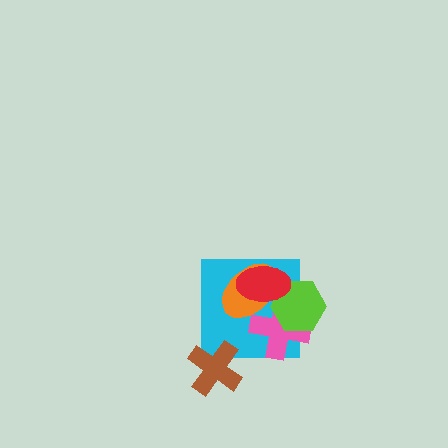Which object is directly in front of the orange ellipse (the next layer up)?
The lime hexagon is directly in front of the orange ellipse.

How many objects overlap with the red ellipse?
4 objects overlap with the red ellipse.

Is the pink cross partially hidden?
Yes, it is partially covered by another shape.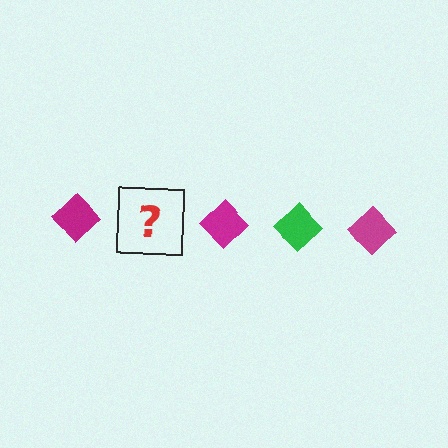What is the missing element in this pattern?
The missing element is a green diamond.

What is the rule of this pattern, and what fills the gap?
The rule is that the pattern cycles through magenta, green diamonds. The gap should be filled with a green diamond.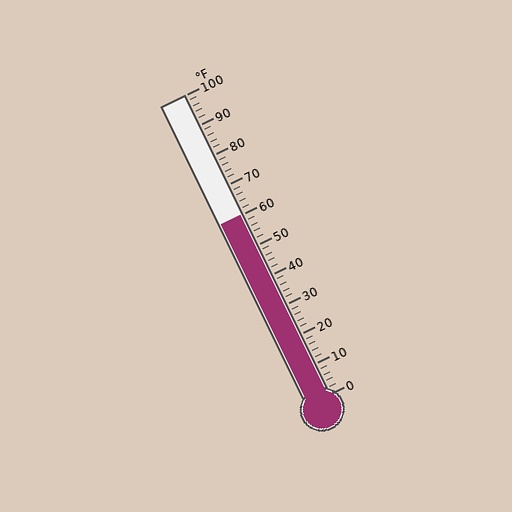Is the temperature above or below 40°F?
The temperature is above 40°F.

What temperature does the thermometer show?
The thermometer shows approximately 60°F.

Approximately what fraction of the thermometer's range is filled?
The thermometer is filled to approximately 60% of its range.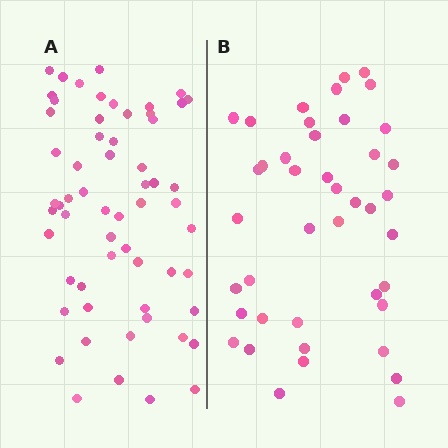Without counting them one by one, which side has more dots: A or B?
Region A (the left region) has more dots.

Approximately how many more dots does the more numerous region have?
Region A has approximately 20 more dots than region B.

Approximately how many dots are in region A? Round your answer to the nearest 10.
About 60 dots.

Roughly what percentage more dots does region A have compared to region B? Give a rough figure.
About 45% more.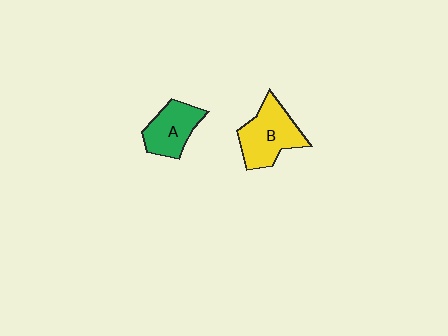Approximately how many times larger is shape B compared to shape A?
Approximately 1.3 times.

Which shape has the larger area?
Shape B (yellow).